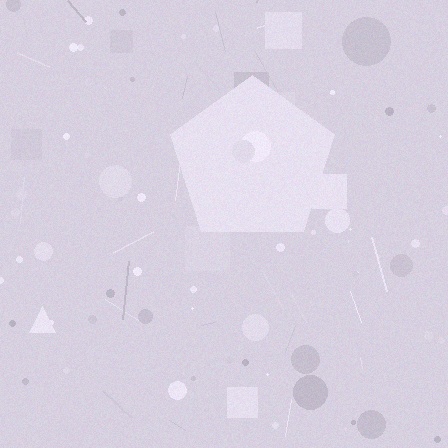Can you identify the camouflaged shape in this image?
The camouflaged shape is a pentagon.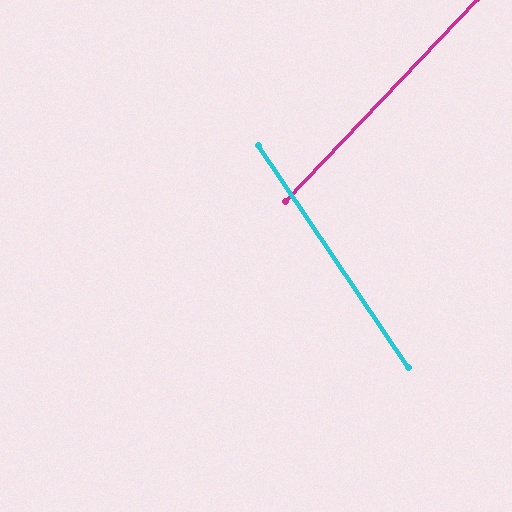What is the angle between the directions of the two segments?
Approximately 78 degrees.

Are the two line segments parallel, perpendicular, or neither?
Neither parallel nor perpendicular — they differ by about 78°.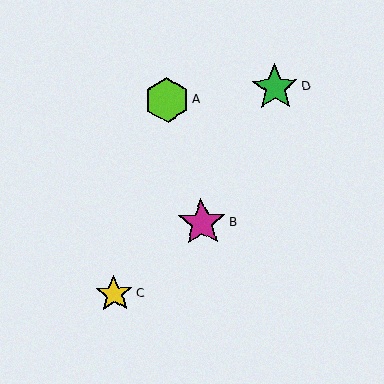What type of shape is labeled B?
Shape B is a magenta star.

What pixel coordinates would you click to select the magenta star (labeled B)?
Click at (202, 223) to select the magenta star B.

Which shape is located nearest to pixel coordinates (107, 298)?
The yellow star (labeled C) at (114, 294) is nearest to that location.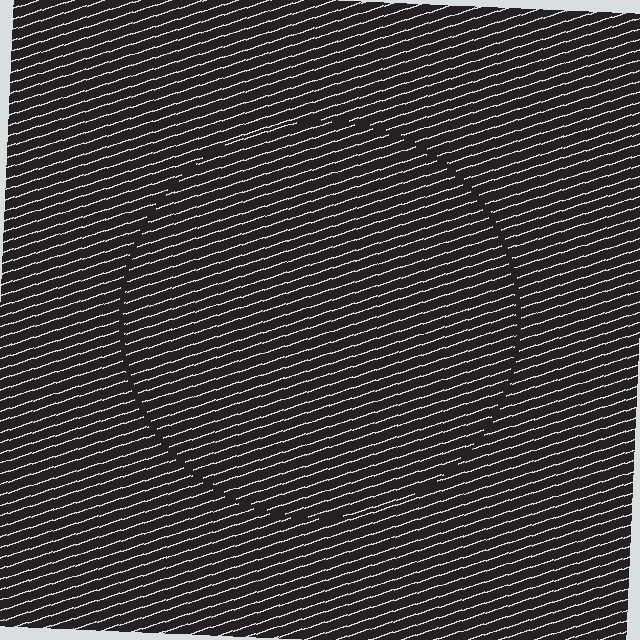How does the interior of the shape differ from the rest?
The interior of the shape contains the same grating, shifted by half a period — the contour is defined by the phase discontinuity where line-ends from the inner and outer gratings abut.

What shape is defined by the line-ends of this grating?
An illusory circle. The interior of the shape contains the same grating, shifted by half a period — the contour is defined by the phase discontinuity where line-ends from the inner and outer gratings abut.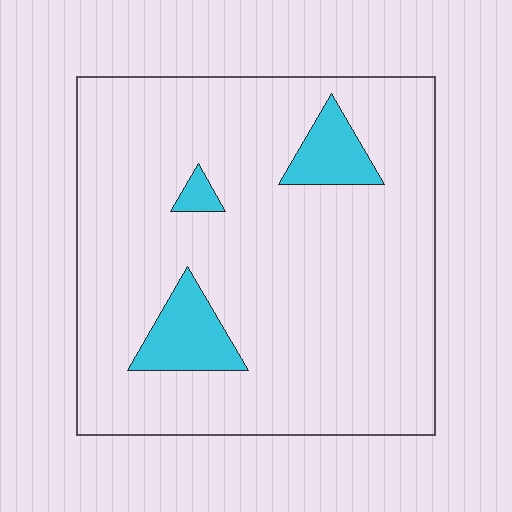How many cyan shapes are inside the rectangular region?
3.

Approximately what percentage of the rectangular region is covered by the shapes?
Approximately 10%.